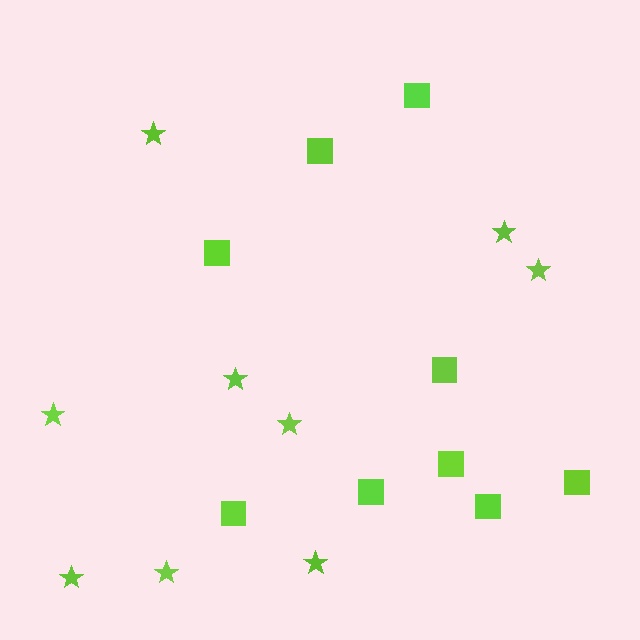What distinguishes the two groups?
There are 2 groups: one group of stars (9) and one group of squares (9).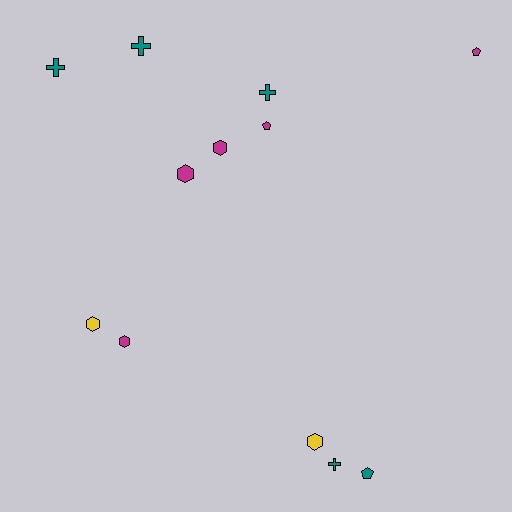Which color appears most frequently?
Teal, with 5 objects.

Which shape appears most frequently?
Hexagon, with 5 objects.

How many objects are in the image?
There are 12 objects.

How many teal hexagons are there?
There are no teal hexagons.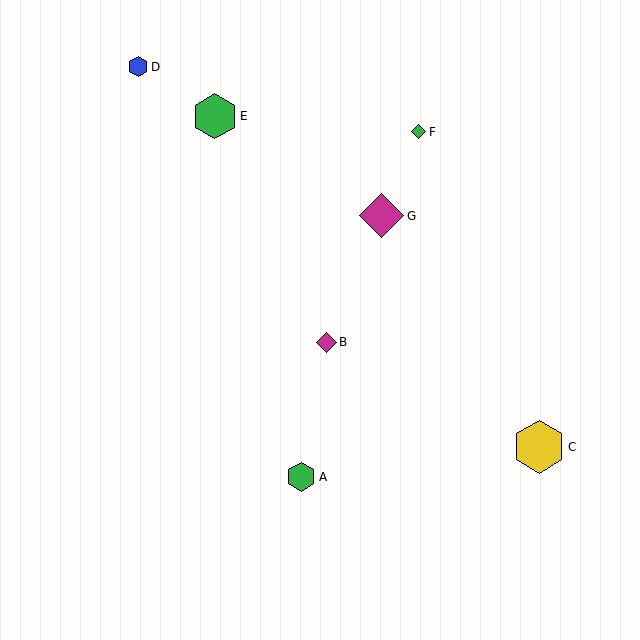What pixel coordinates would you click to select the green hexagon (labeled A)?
Click at (301, 477) to select the green hexagon A.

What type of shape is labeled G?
Shape G is a magenta diamond.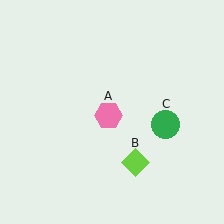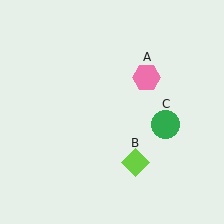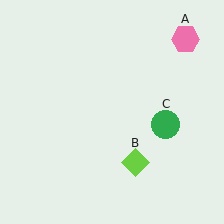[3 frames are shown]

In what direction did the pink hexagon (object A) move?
The pink hexagon (object A) moved up and to the right.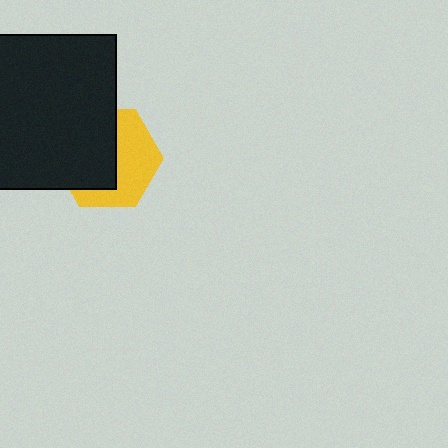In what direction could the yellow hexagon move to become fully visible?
The yellow hexagon could move toward the lower-right. That would shift it out from behind the black square entirely.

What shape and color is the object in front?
The object in front is a black square.